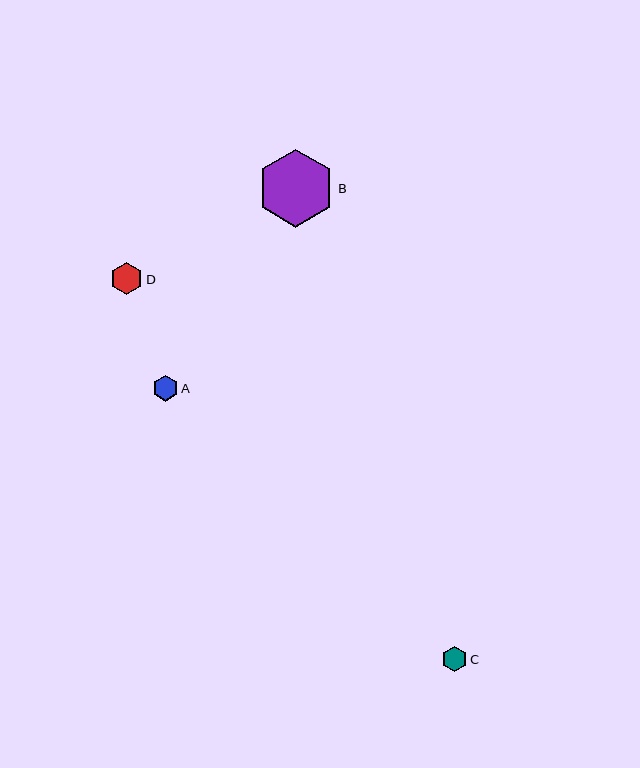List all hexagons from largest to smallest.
From largest to smallest: B, D, A, C.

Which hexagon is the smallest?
Hexagon C is the smallest with a size of approximately 25 pixels.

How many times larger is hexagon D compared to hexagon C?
Hexagon D is approximately 1.3 times the size of hexagon C.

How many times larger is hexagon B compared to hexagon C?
Hexagon B is approximately 3.1 times the size of hexagon C.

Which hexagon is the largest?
Hexagon B is the largest with a size of approximately 78 pixels.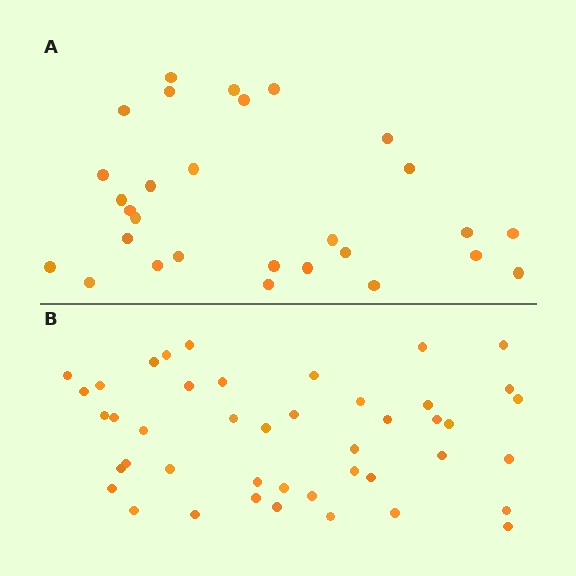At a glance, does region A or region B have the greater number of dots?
Region B (the bottom region) has more dots.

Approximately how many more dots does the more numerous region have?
Region B has approximately 15 more dots than region A.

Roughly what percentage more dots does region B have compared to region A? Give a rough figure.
About 50% more.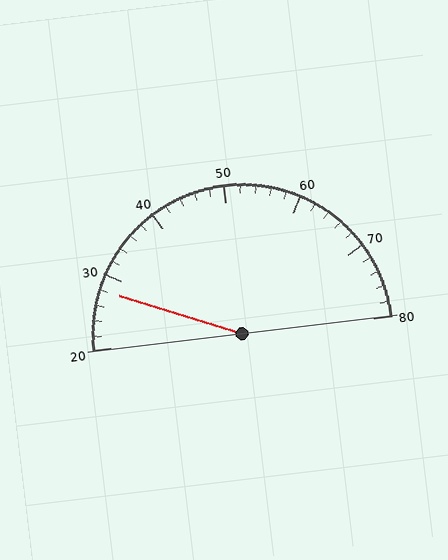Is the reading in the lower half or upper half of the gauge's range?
The reading is in the lower half of the range (20 to 80).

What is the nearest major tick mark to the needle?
The nearest major tick mark is 30.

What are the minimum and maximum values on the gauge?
The gauge ranges from 20 to 80.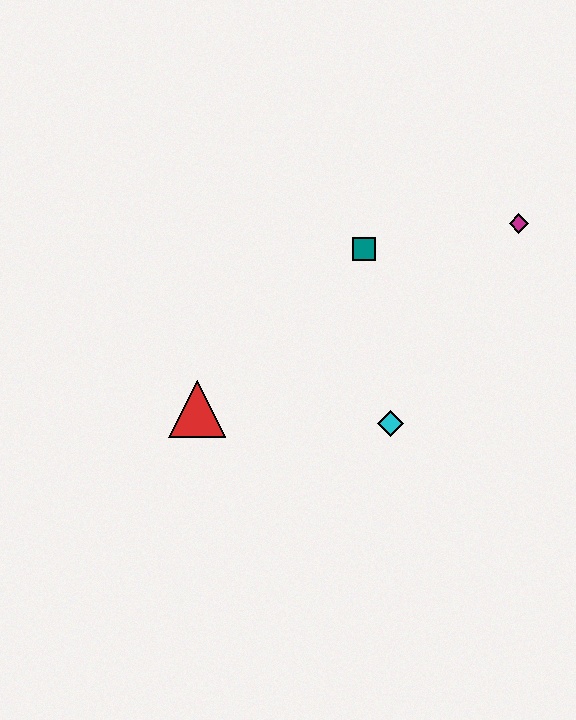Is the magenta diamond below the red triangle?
No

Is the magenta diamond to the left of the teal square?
No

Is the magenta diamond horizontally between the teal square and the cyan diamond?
No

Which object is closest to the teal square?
The magenta diamond is closest to the teal square.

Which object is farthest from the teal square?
The red triangle is farthest from the teal square.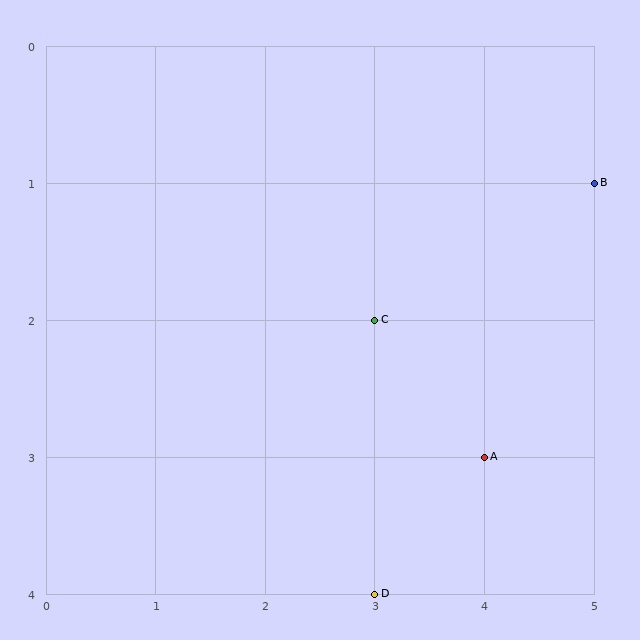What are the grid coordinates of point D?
Point D is at grid coordinates (3, 4).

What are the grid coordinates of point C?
Point C is at grid coordinates (3, 2).